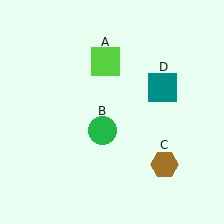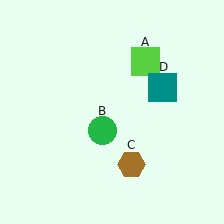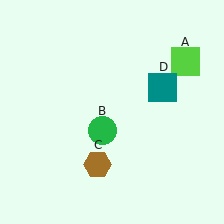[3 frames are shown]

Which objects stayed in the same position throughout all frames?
Green circle (object B) and teal square (object D) remained stationary.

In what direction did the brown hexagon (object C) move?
The brown hexagon (object C) moved left.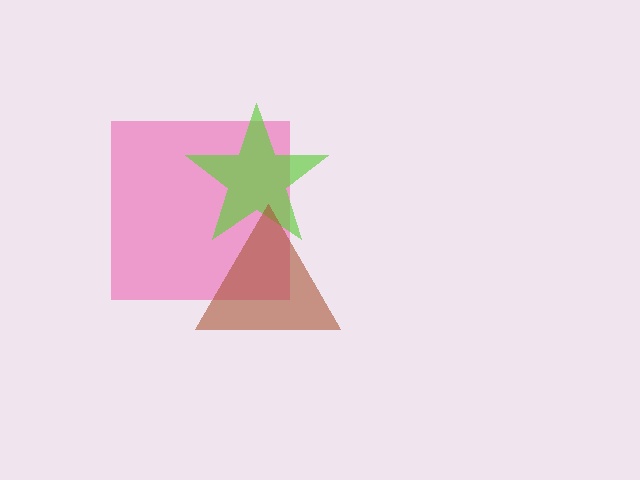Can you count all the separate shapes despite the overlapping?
Yes, there are 3 separate shapes.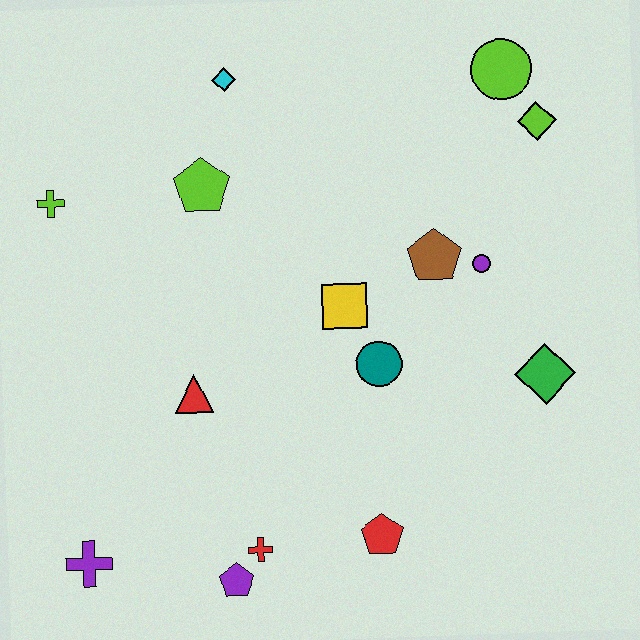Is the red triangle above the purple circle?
No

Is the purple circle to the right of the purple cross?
Yes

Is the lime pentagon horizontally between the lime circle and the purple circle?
No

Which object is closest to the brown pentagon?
The purple circle is closest to the brown pentagon.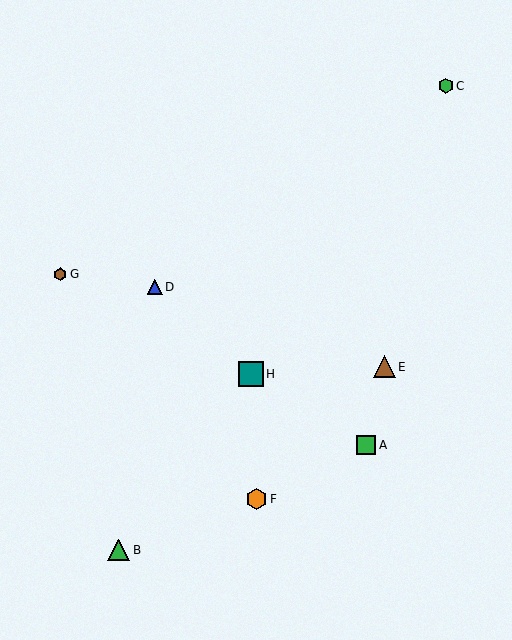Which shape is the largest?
The teal square (labeled H) is the largest.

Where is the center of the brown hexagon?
The center of the brown hexagon is at (60, 274).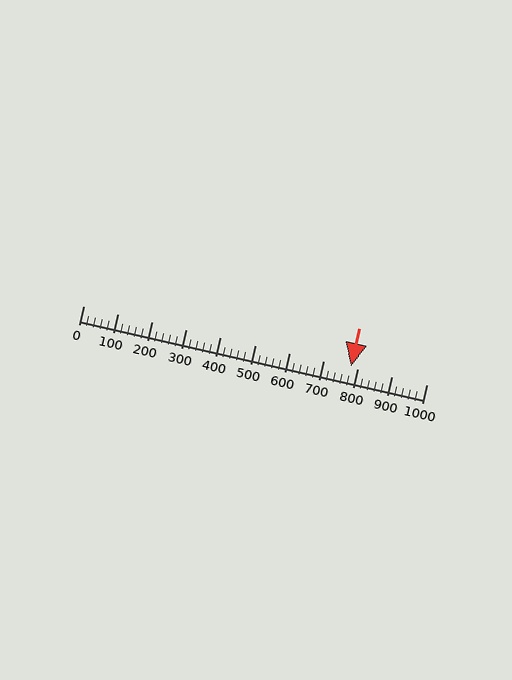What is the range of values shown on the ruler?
The ruler shows values from 0 to 1000.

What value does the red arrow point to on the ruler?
The red arrow points to approximately 780.